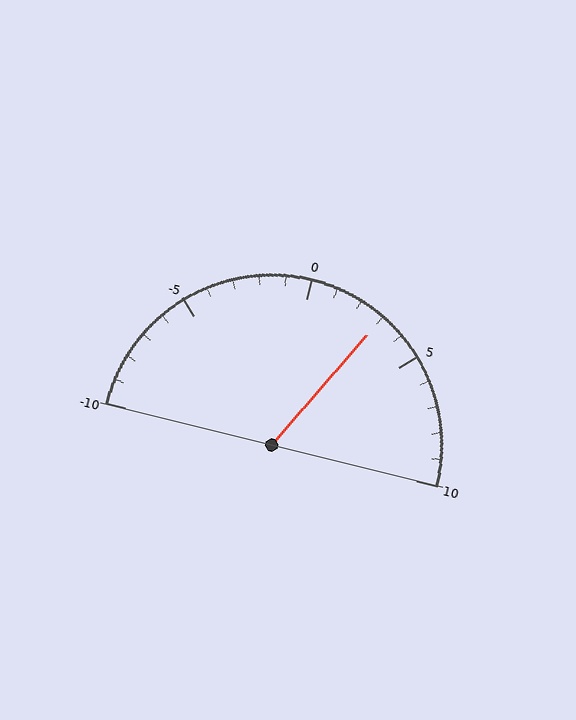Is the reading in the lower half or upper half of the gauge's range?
The reading is in the upper half of the range (-10 to 10).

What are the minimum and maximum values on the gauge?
The gauge ranges from -10 to 10.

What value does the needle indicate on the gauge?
The needle indicates approximately 3.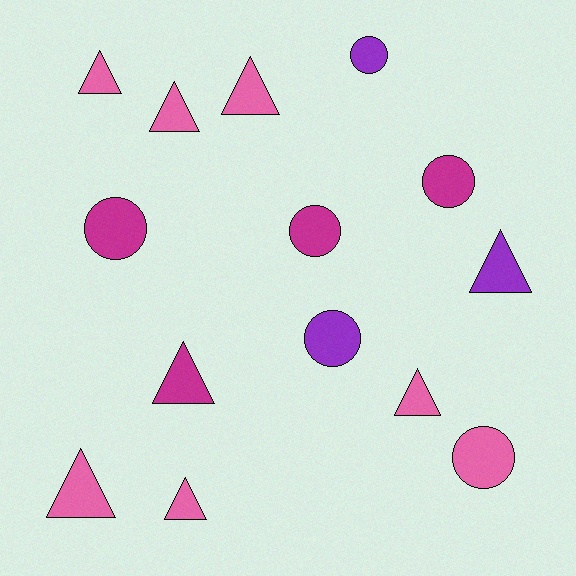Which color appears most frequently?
Pink, with 7 objects.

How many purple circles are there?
There are 2 purple circles.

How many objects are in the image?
There are 14 objects.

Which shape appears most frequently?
Triangle, with 8 objects.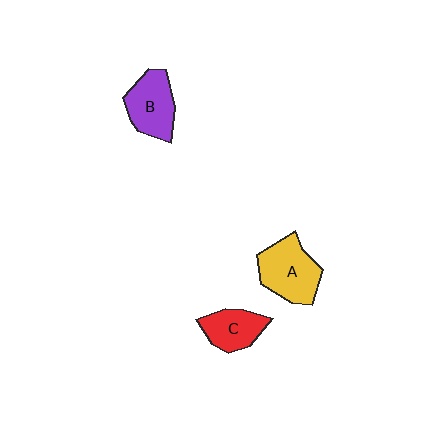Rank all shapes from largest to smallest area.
From largest to smallest: A (yellow), B (purple), C (red).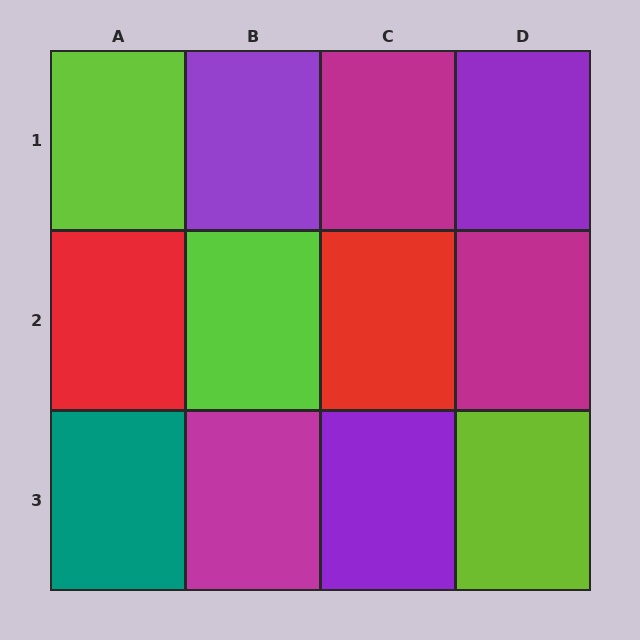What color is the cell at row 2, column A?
Red.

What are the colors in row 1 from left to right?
Lime, purple, magenta, purple.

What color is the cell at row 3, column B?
Magenta.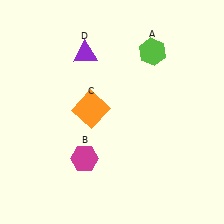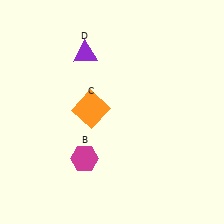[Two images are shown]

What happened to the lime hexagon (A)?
The lime hexagon (A) was removed in Image 2. It was in the top-right area of Image 1.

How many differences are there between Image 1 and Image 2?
There is 1 difference between the two images.